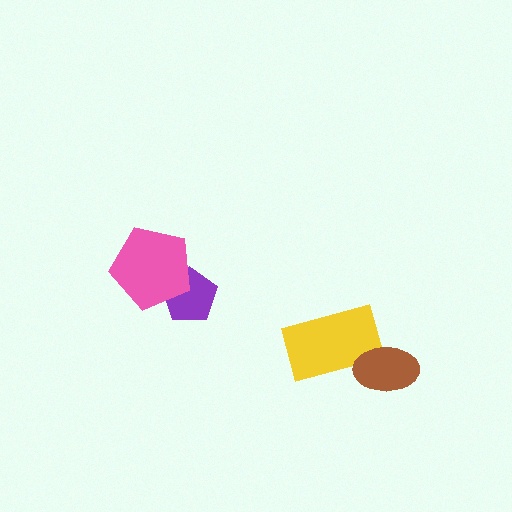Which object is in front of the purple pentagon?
The pink pentagon is in front of the purple pentagon.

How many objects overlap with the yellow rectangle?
1 object overlaps with the yellow rectangle.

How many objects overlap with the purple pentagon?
1 object overlaps with the purple pentagon.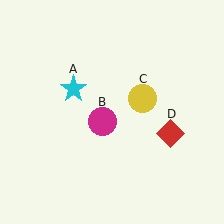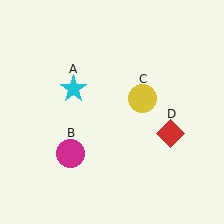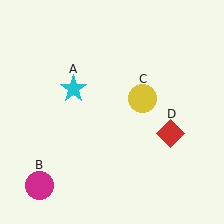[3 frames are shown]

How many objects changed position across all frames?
1 object changed position: magenta circle (object B).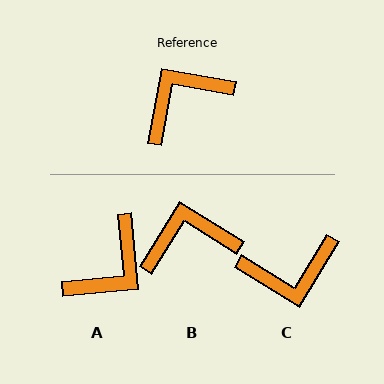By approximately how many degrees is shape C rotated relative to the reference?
Approximately 159 degrees counter-clockwise.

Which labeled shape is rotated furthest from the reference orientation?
A, about 165 degrees away.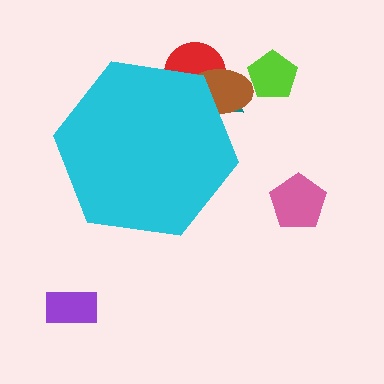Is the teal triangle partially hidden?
Yes, the teal triangle is partially hidden behind the cyan hexagon.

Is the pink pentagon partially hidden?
No, the pink pentagon is fully visible.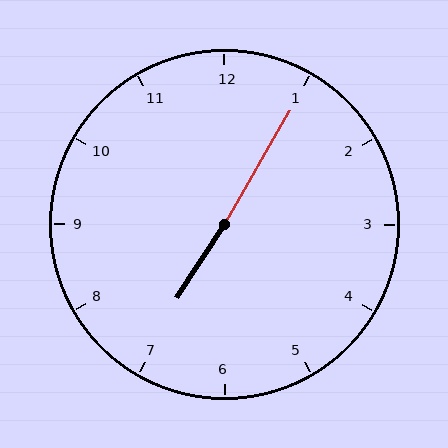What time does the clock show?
7:05.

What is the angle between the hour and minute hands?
Approximately 178 degrees.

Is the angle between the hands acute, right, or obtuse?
It is obtuse.